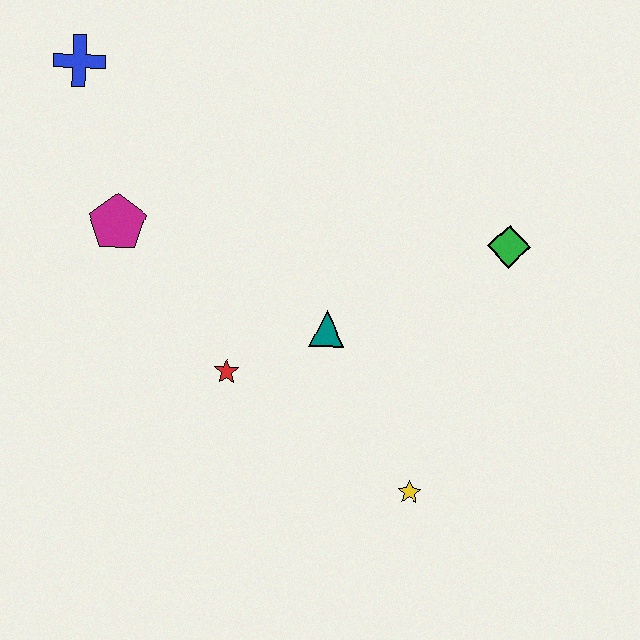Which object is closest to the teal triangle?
The red star is closest to the teal triangle.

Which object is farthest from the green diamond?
The blue cross is farthest from the green diamond.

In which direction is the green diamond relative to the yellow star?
The green diamond is above the yellow star.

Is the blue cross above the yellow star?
Yes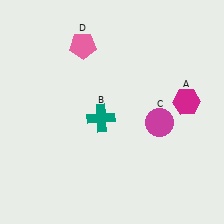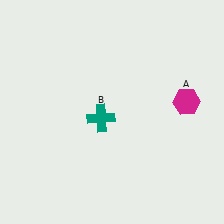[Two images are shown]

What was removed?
The magenta circle (C), the pink pentagon (D) were removed in Image 2.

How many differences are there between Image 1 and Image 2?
There are 2 differences between the two images.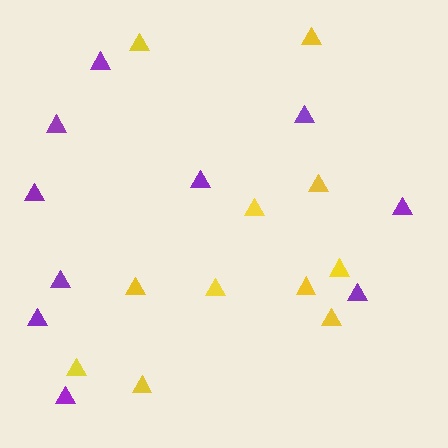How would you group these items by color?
There are 2 groups: one group of purple triangles (10) and one group of yellow triangles (11).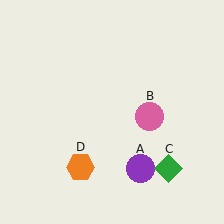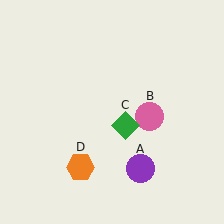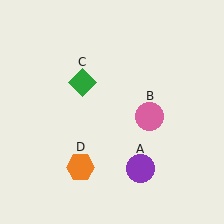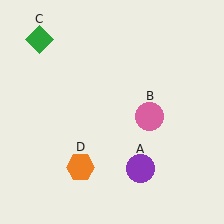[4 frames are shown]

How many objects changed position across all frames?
1 object changed position: green diamond (object C).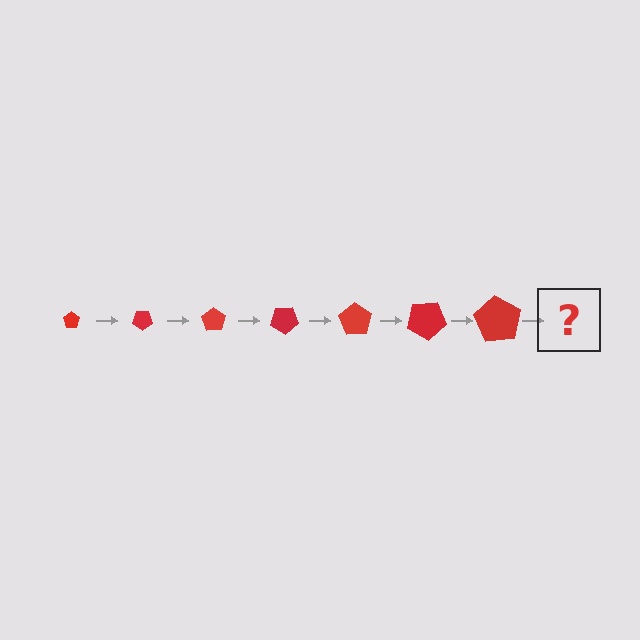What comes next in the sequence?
The next element should be a pentagon, larger than the previous one and rotated 245 degrees from the start.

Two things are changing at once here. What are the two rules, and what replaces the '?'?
The two rules are that the pentagon grows larger each step and it rotates 35 degrees each step. The '?' should be a pentagon, larger than the previous one and rotated 245 degrees from the start.